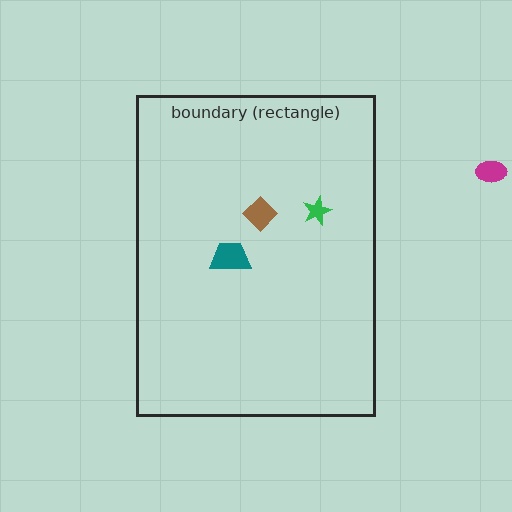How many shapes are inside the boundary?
3 inside, 1 outside.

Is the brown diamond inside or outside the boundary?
Inside.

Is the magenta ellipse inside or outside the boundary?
Outside.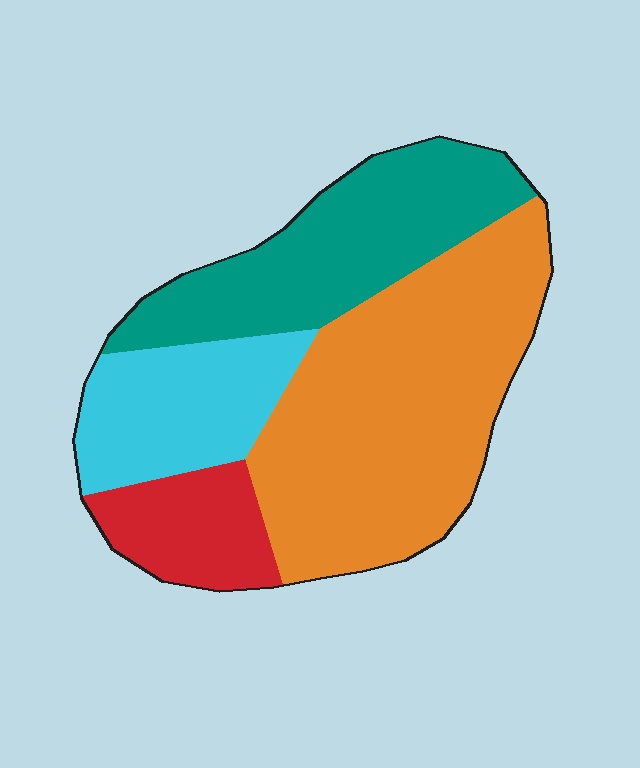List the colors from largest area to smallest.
From largest to smallest: orange, teal, cyan, red.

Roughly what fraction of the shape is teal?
Teal takes up between a quarter and a half of the shape.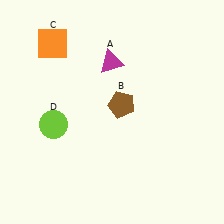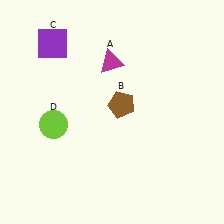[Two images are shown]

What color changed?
The square (C) changed from orange in Image 1 to purple in Image 2.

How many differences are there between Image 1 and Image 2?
There is 1 difference between the two images.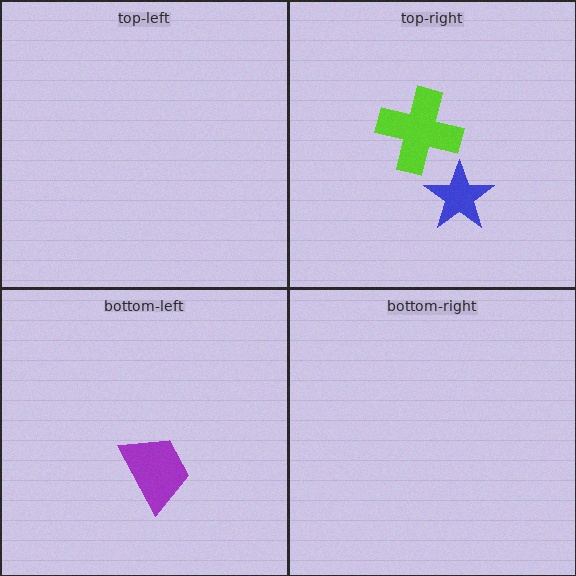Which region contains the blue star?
The top-right region.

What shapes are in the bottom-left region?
The purple trapezoid.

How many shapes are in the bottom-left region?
1.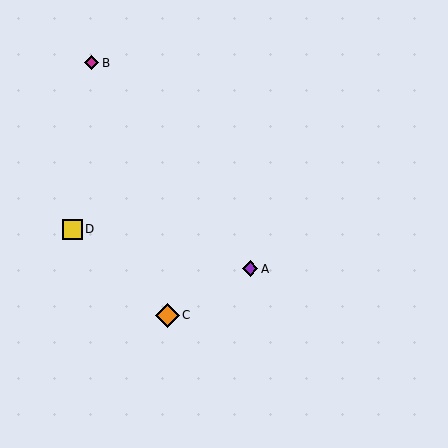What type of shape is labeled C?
Shape C is an orange diamond.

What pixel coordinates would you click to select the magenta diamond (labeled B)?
Click at (92, 63) to select the magenta diamond B.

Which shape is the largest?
The orange diamond (labeled C) is the largest.